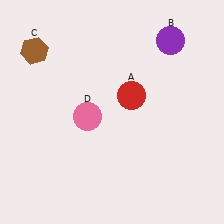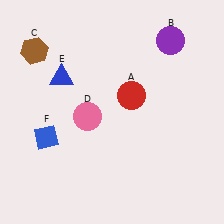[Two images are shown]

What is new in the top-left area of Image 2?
A blue triangle (E) was added in the top-left area of Image 2.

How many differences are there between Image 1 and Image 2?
There are 2 differences between the two images.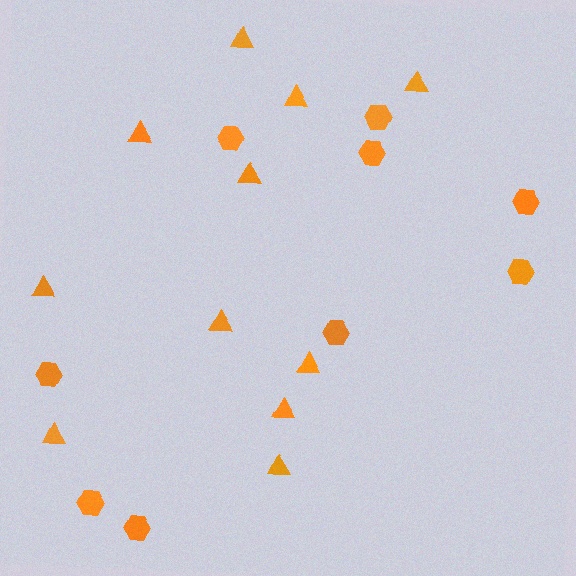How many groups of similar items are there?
There are 2 groups: one group of hexagons (9) and one group of triangles (11).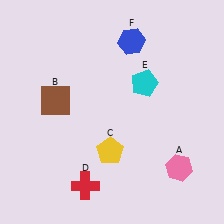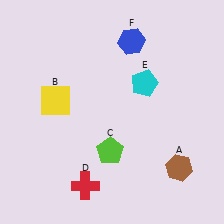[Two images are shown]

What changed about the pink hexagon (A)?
In Image 1, A is pink. In Image 2, it changed to brown.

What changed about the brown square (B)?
In Image 1, B is brown. In Image 2, it changed to yellow.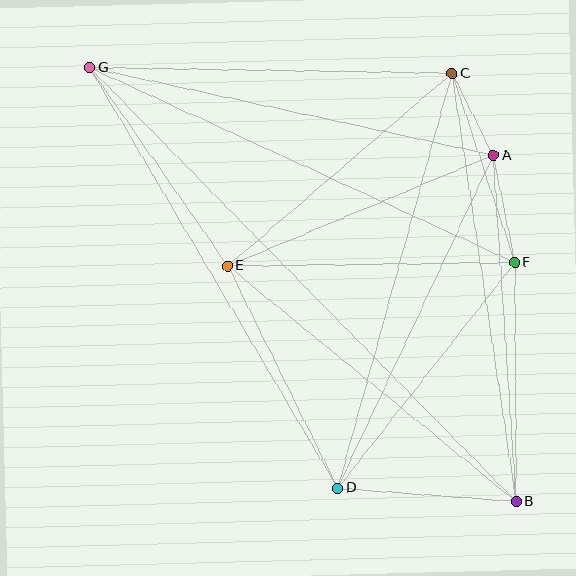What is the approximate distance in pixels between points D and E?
The distance between D and E is approximately 248 pixels.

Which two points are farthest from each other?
Points B and G are farthest from each other.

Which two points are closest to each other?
Points A and C are closest to each other.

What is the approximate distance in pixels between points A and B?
The distance between A and B is approximately 347 pixels.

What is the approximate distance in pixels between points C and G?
The distance between C and G is approximately 362 pixels.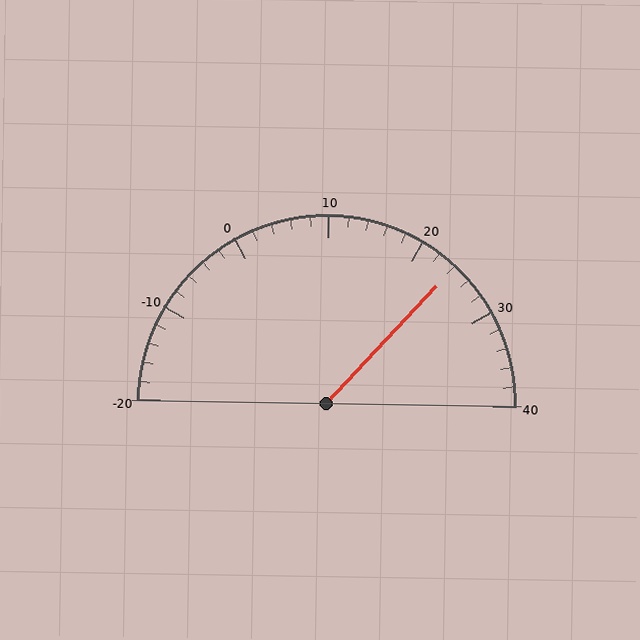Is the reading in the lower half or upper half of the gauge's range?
The reading is in the upper half of the range (-20 to 40).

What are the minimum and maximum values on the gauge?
The gauge ranges from -20 to 40.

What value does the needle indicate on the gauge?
The needle indicates approximately 24.